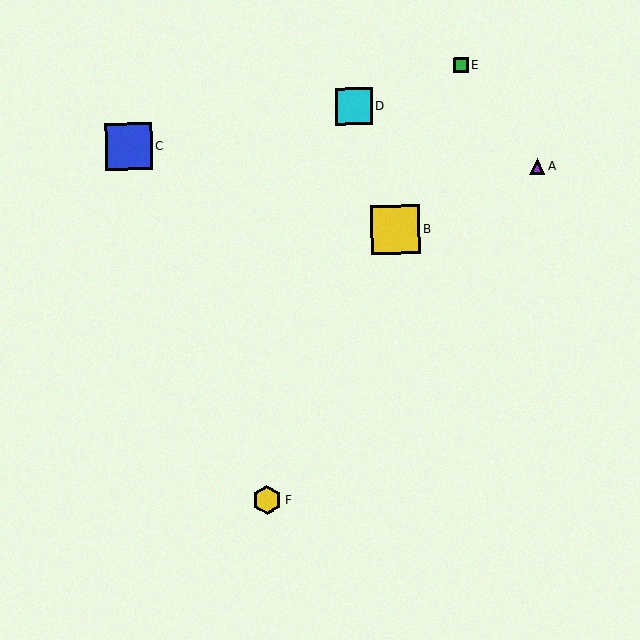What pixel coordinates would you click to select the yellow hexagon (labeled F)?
Click at (267, 500) to select the yellow hexagon F.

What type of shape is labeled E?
Shape E is a green square.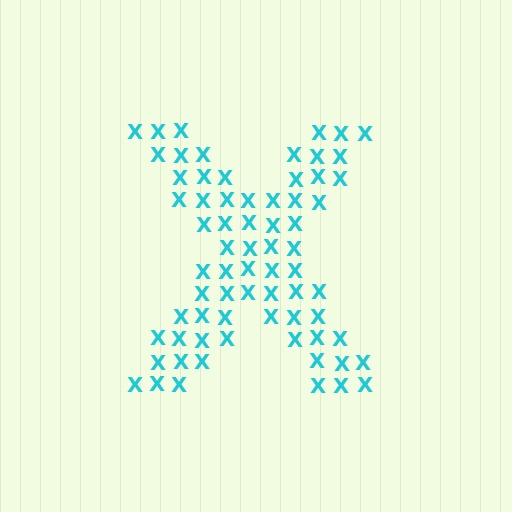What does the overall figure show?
The overall figure shows the letter X.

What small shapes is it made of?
It is made of small letter X's.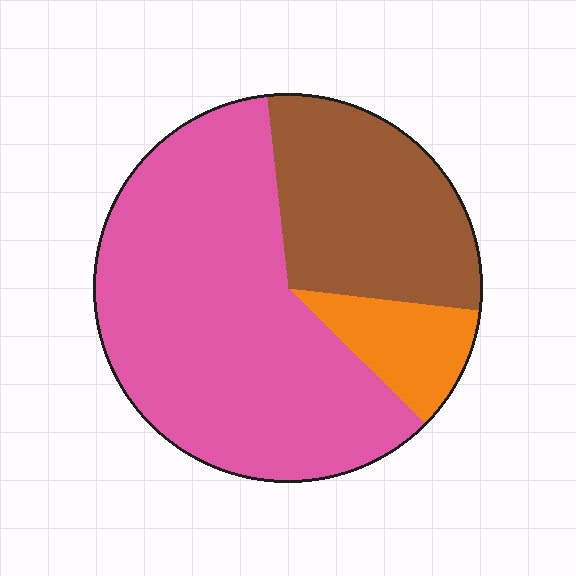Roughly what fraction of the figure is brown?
Brown covers about 30% of the figure.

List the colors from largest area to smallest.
From largest to smallest: pink, brown, orange.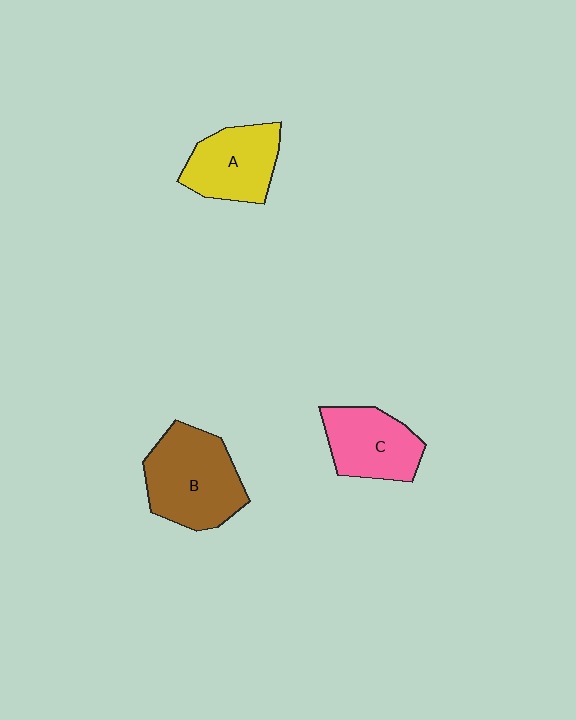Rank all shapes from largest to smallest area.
From largest to smallest: B (brown), A (yellow), C (pink).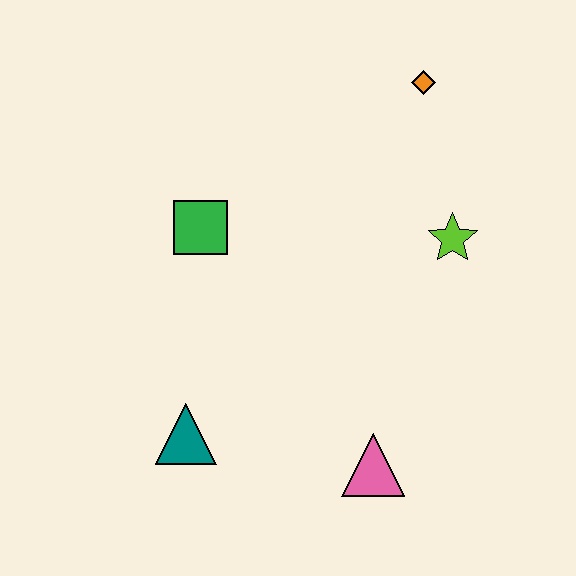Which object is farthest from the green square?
The pink triangle is farthest from the green square.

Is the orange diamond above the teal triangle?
Yes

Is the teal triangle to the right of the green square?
No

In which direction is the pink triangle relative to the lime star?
The pink triangle is below the lime star.